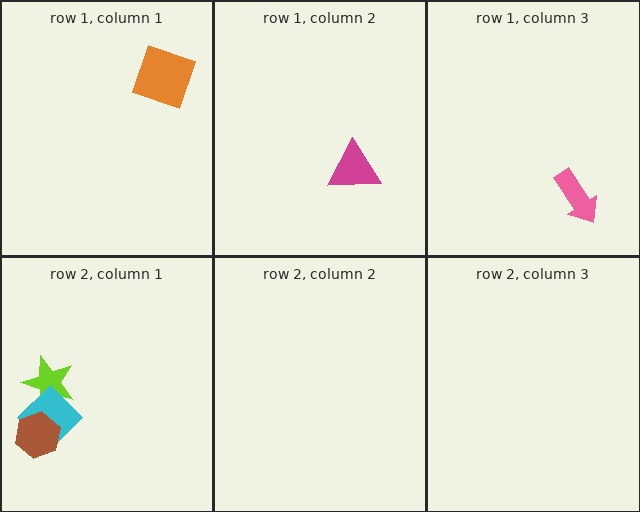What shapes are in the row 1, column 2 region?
The magenta triangle.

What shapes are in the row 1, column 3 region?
The pink arrow.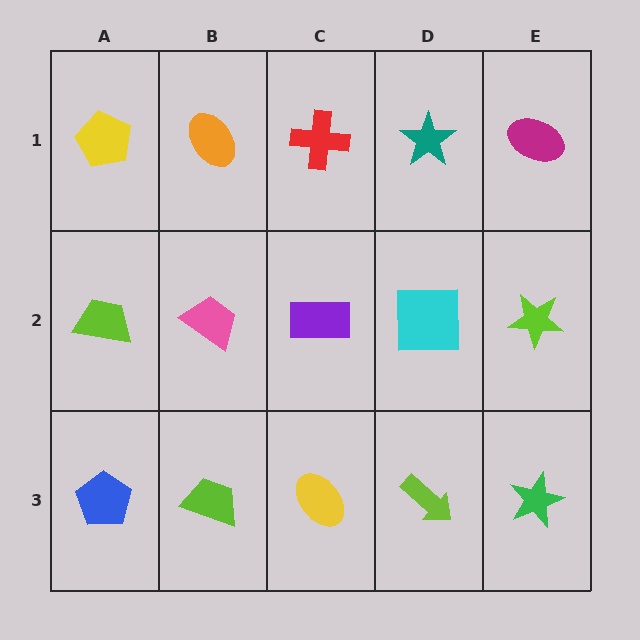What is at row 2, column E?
A lime star.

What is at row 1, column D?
A teal star.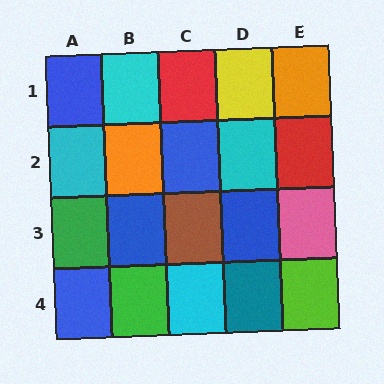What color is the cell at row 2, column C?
Blue.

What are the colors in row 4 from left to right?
Blue, green, cyan, teal, lime.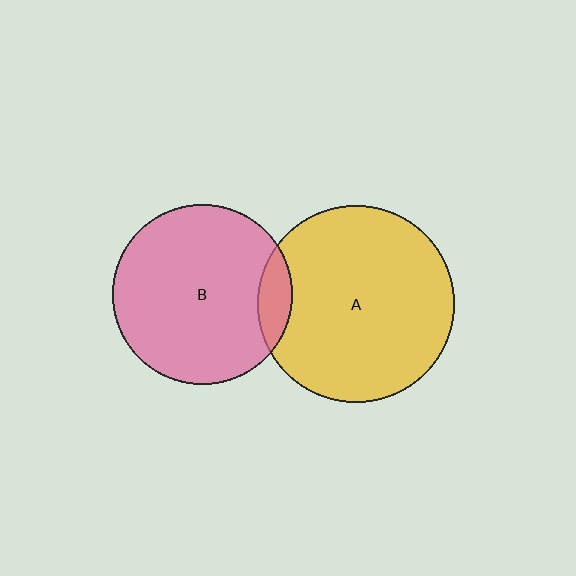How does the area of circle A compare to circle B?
Approximately 1.2 times.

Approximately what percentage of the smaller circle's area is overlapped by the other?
Approximately 10%.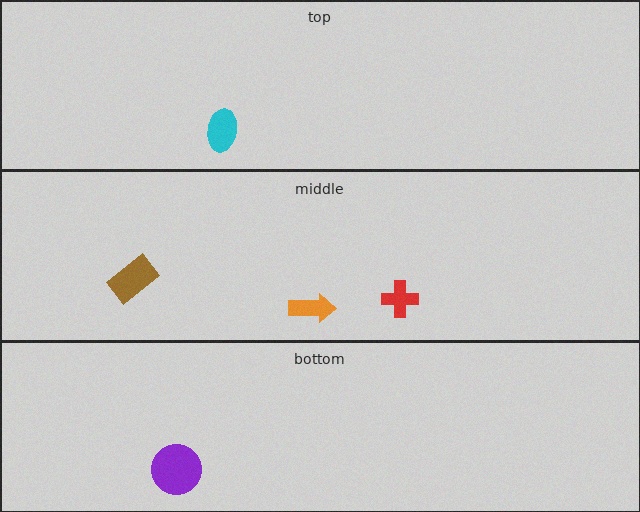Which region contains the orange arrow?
The middle region.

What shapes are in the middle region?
The brown rectangle, the orange arrow, the red cross.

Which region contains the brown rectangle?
The middle region.